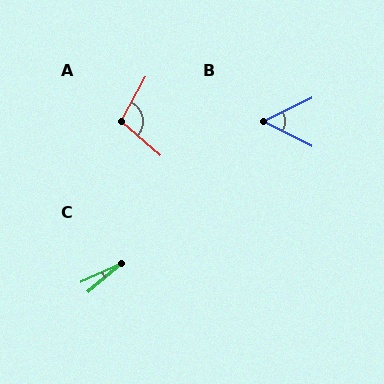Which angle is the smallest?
C, at approximately 16 degrees.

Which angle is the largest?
A, at approximately 102 degrees.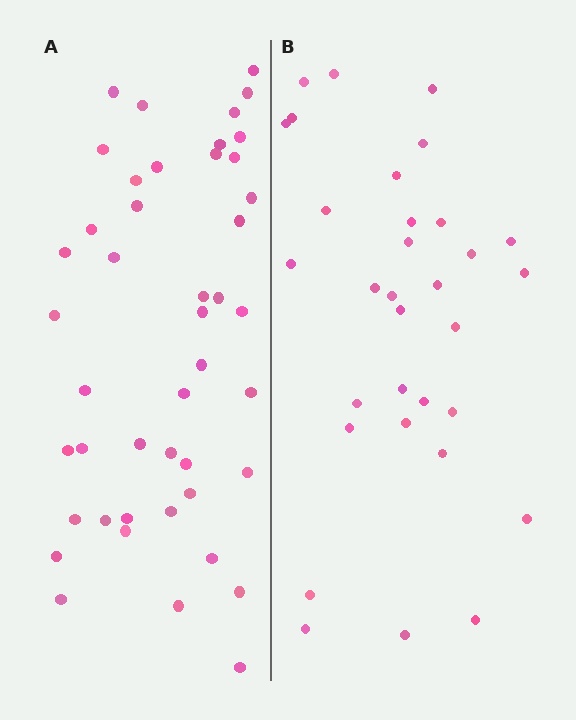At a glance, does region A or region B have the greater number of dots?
Region A (the left region) has more dots.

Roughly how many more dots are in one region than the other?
Region A has approximately 15 more dots than region B.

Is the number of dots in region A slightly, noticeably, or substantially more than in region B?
Region A has noticeably more, but not dramatically so. The ratio is roughly 1.4 to 1.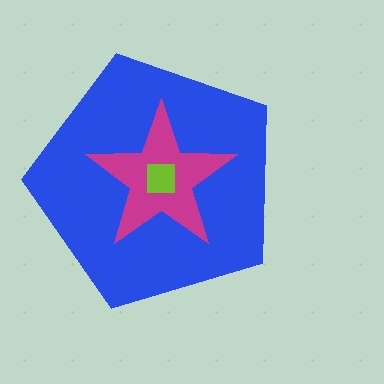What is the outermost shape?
The blue pentagon.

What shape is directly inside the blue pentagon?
The magenta star.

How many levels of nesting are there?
3.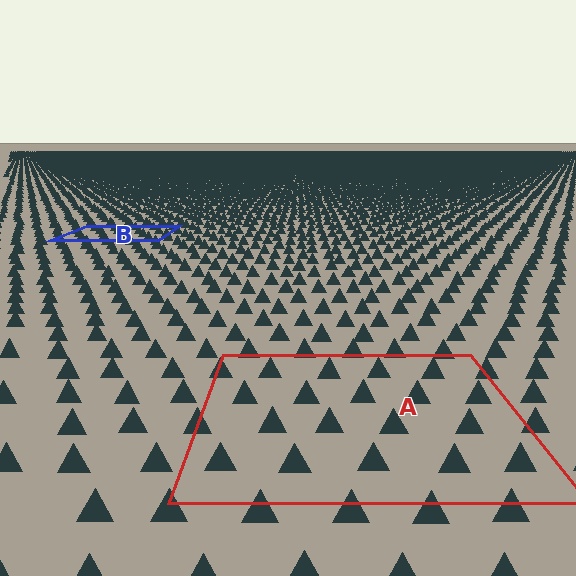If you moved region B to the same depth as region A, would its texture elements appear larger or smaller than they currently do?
They would appear larger. At a closer depth, the same texture elements are projected at a bigger on-screen size.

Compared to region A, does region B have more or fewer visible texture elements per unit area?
Region B has more texture elements per unit area — they are packed more densely because it is farther away.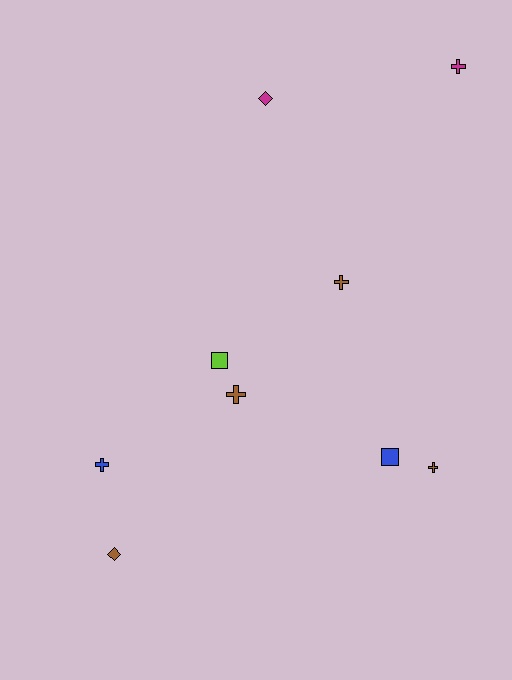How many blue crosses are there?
There is 1 blue cross.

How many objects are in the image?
There are 9 objects.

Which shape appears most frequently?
Cross, with 5 objects.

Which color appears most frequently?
Brown, with 4 objects.